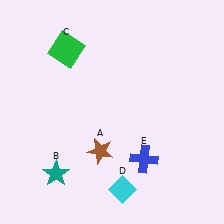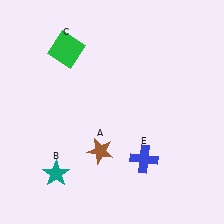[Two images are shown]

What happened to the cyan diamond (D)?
The cyan diamond (D) was removed in Image 2. It was in the bottom-right area of Image 1.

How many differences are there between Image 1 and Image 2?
There is 1 difference between the two images.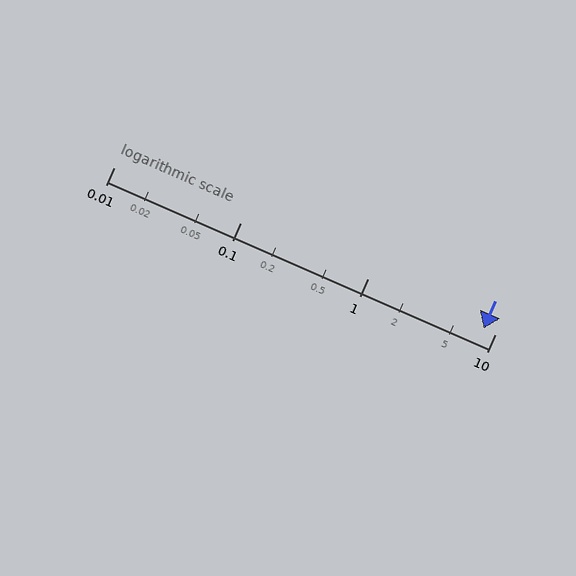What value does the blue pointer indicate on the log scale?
The pointer indicates approximately 8.1.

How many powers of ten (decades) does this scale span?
The scale spans 3 decades, from 0.01 to 10.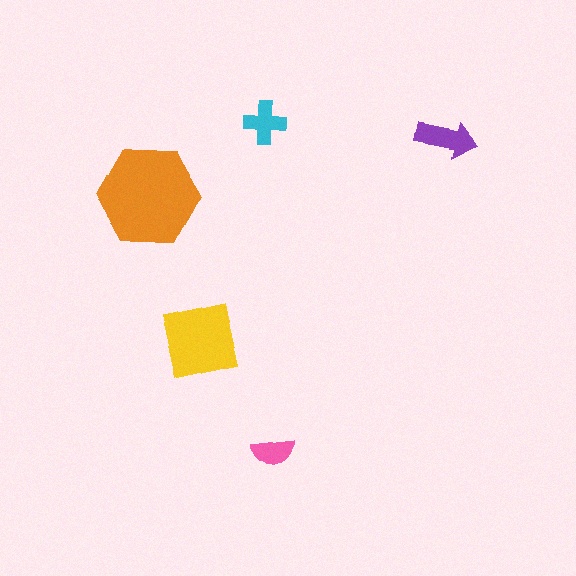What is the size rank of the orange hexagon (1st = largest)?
1st.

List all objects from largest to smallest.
The orange hexagon, the yellow square, the purple arrow, the cyan cross, the pink semicircle.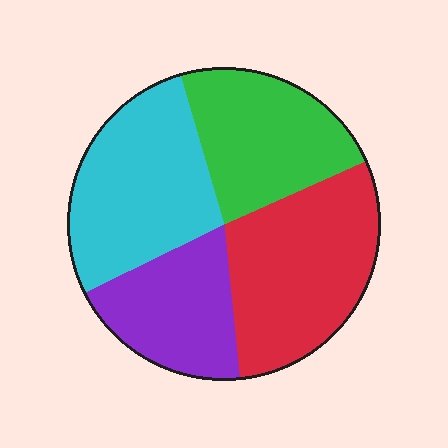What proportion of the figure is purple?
Purple covers 19% of the figure.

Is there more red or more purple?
Red.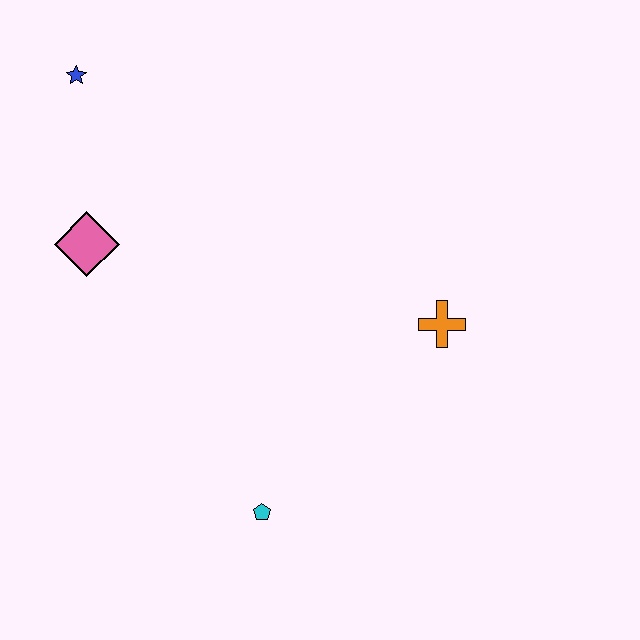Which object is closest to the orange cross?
The cyan pentagon is closest to the orange cross.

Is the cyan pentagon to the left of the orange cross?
Yes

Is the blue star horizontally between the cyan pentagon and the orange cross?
No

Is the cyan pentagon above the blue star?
No